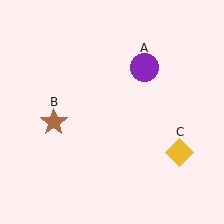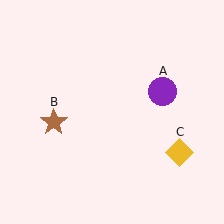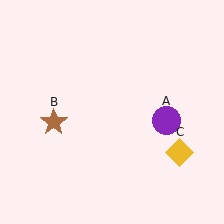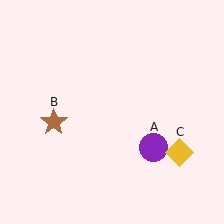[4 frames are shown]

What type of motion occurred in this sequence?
The purple circle (object A) rotated clockwise around the center of the scene.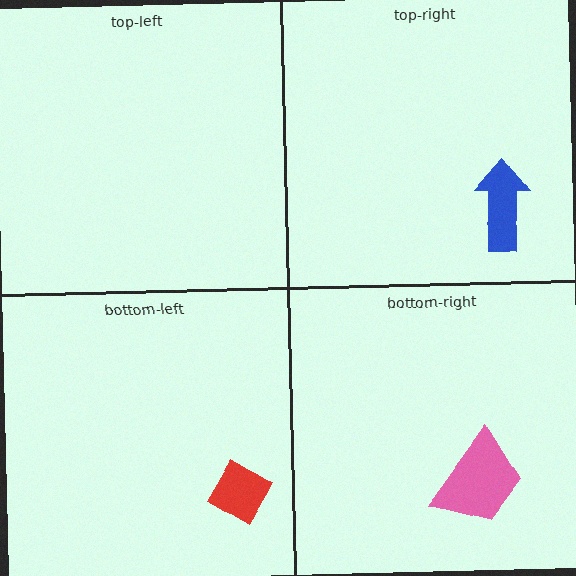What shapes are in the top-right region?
The blue arrow.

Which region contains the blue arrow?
The top-right region.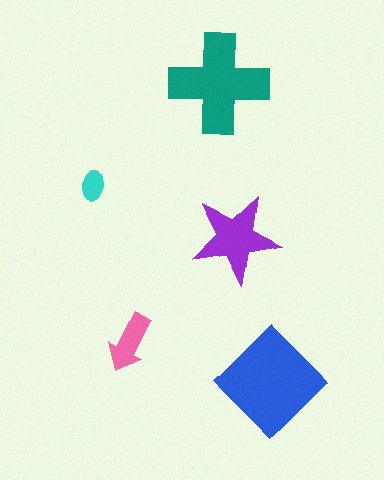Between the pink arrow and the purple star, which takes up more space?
The purple star.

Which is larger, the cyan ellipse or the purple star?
The purple star.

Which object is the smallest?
The cyan ellipse.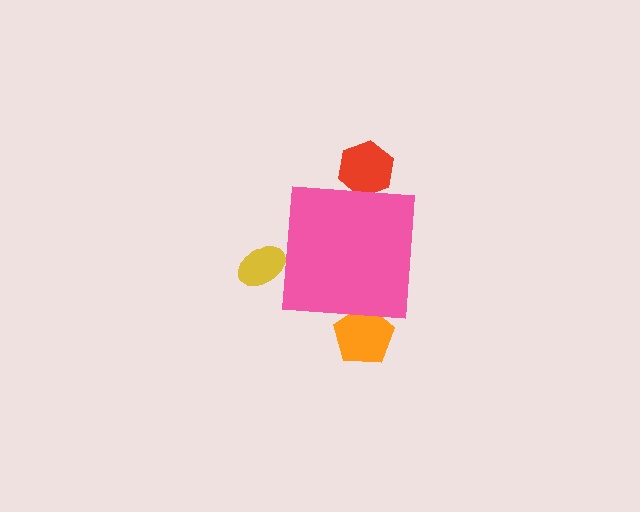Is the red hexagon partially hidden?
Yes, the red hexagon is partially hidden behind the pink square.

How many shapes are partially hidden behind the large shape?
3 shapes are partially hidden.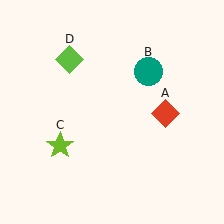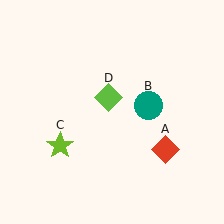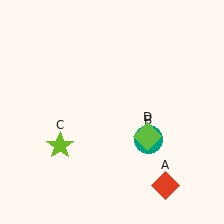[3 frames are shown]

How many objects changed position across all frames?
3 objects changed position: red diamond (object A), teal circle (object B), lime diamond (object D).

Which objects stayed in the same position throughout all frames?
Lime star (object C) remained stationary.